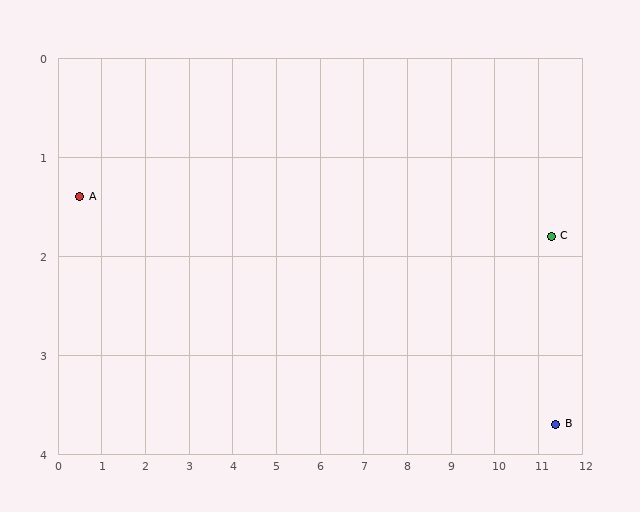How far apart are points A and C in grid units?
Points A and C are about 10.8 grid units apart.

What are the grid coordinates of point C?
Point C is at approximately (11.3, 1.8).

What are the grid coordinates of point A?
Point A is at approximately (0.5, 1.4).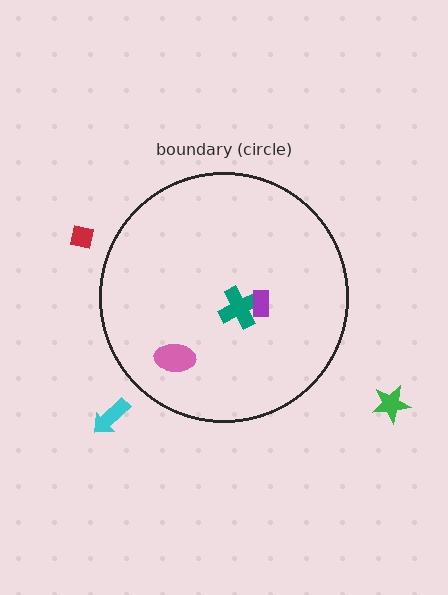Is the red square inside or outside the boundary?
Outside.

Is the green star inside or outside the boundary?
Outside.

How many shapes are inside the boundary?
3 inside, 3 outside.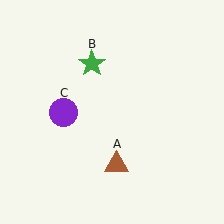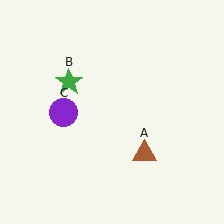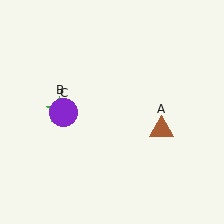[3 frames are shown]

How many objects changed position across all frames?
2 objects changed position: brown triangle (object A), green star (object B).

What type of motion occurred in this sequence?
The brown triangle (object A), green star (object B) rotated counterclockwise around the center of the scene.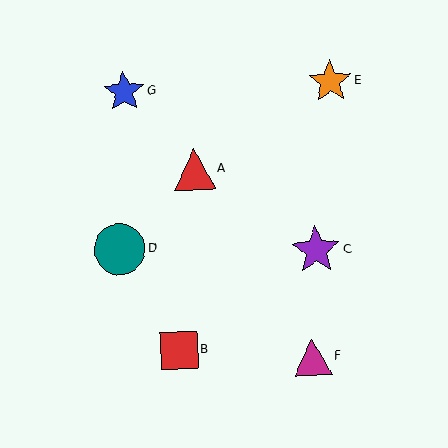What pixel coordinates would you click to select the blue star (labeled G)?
Click at (124, 92) to select the blue star G.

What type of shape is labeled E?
Shape E is an orange star.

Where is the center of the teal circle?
The center of the teal circle is at (120, 249).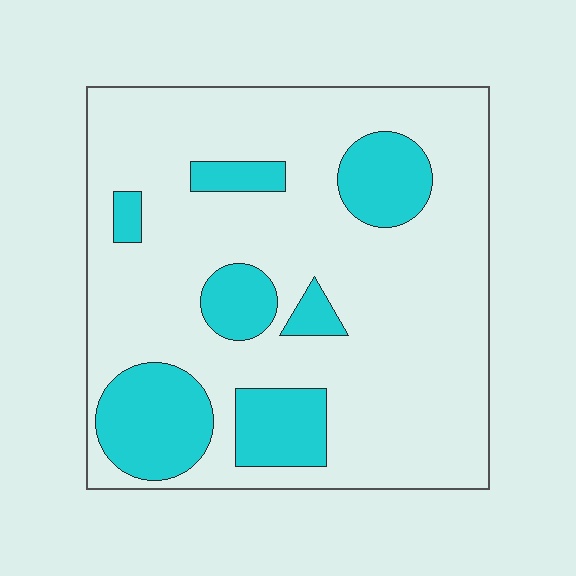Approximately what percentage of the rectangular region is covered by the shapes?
Approximately 25%.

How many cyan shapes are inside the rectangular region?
7.